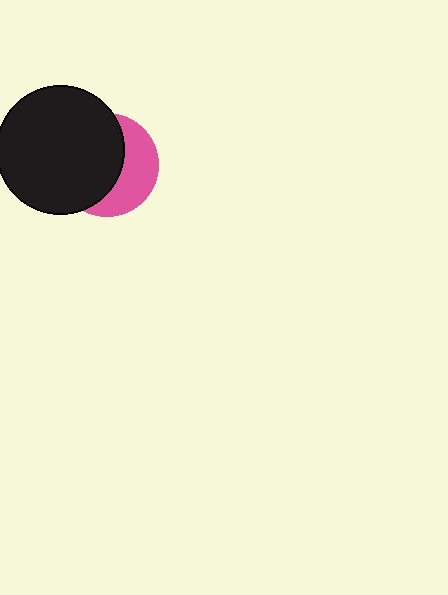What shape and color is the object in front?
The object in front is a black circle.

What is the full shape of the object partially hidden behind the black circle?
The partially hidden object is a pink circle.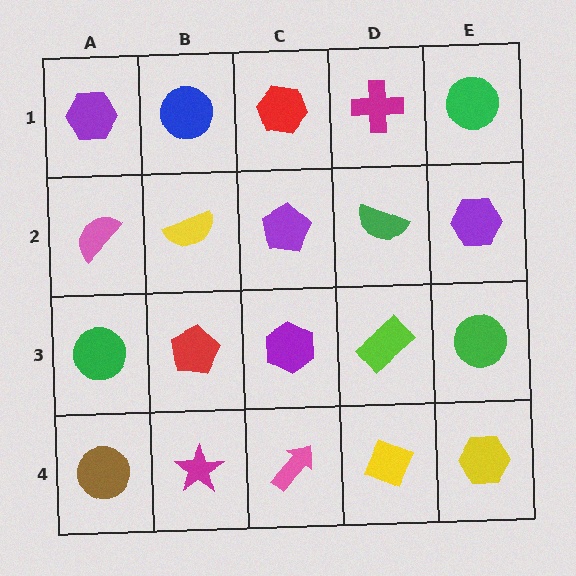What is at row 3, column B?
A red pentagon.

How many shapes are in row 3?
5 shapes.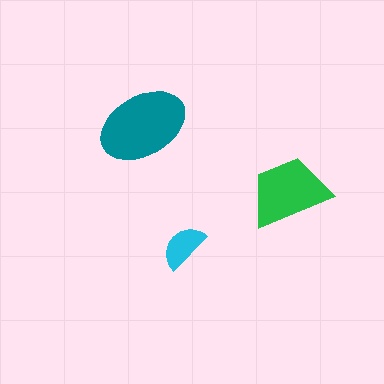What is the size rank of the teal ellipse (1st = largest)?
1st.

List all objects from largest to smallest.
The teal ellipse, the green trapezoid, the cyan semicircle.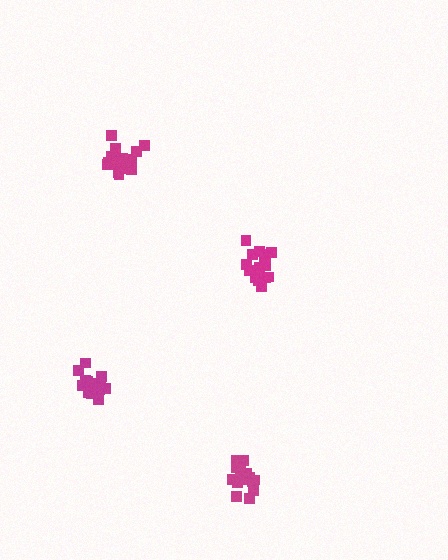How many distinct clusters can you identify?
There are 4 distinct clusters.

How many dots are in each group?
Group 1: 16 dots, Group 2: 17 dots, Group 3: 16 dots, Group 4: 17 dots (66 total).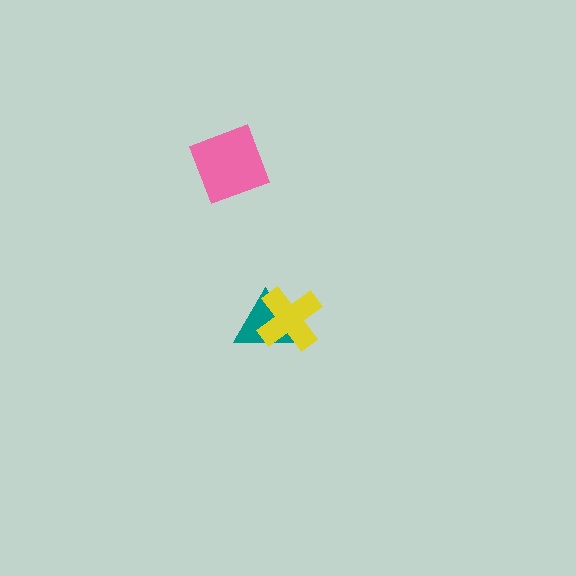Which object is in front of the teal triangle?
The yellow cross is in front of the teal triangle.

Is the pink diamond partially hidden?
No, no other shape covers it.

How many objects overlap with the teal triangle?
1 object overlaps with the teal triangle.